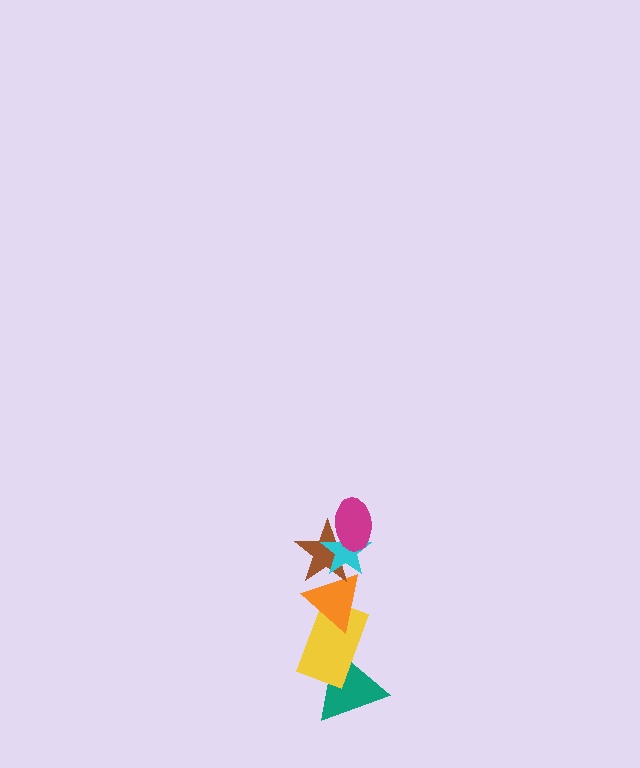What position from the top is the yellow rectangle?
The yellow rectangle is 5th from the top.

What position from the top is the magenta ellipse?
The magenta ellipse is 1st from the top.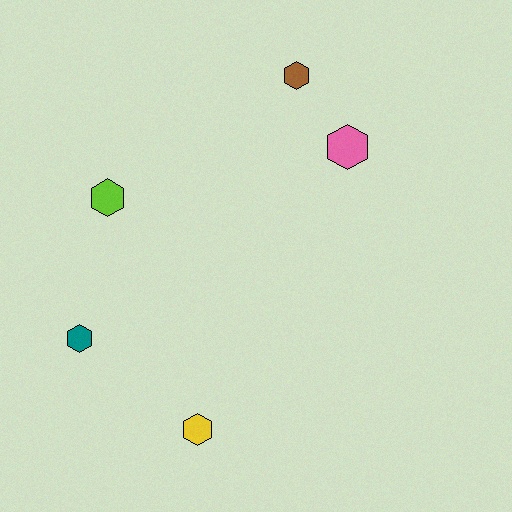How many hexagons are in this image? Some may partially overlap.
There are 5 hexagons.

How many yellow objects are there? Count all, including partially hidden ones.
There is 1 yellow object.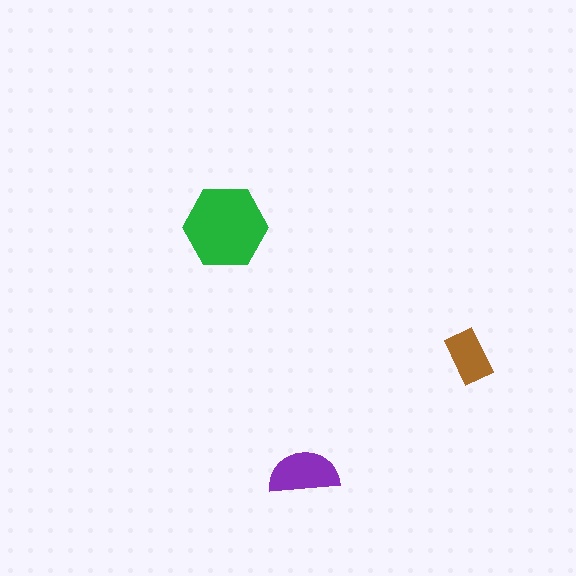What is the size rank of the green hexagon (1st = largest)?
1st.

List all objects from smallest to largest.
The brown rectangle, the purple semicircle, the green hexagon.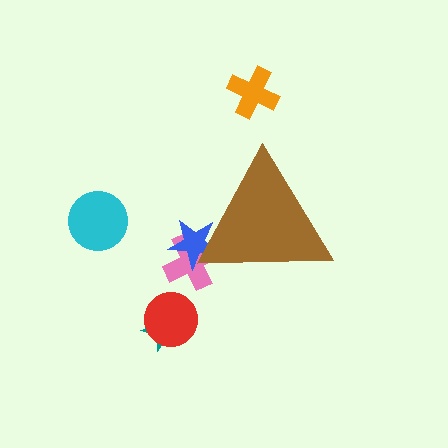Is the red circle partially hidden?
No, the red circle is fully visible.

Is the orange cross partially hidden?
No, the orange cross is fully visible.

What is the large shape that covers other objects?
A brown triangle.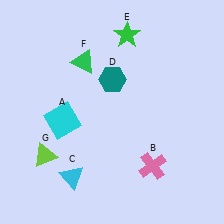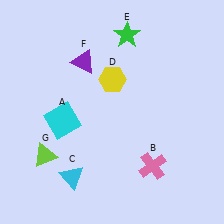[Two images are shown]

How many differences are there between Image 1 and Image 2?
There are 2 differences between the two images.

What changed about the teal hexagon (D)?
In Image 1, D is teal. In Image 2, it changed to yellow.